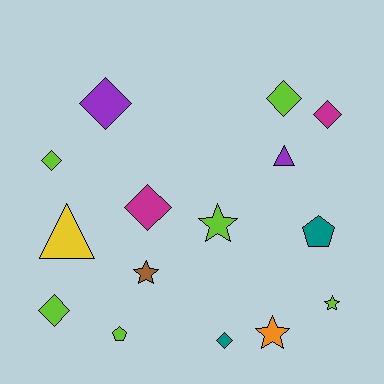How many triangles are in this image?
There are 2 triangles.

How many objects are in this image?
There are 15 objects.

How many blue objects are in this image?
There are no blue objects.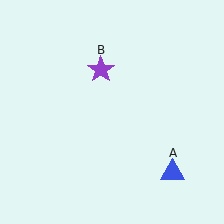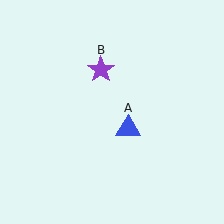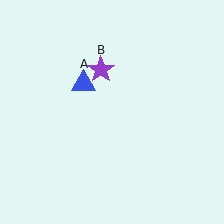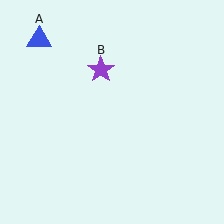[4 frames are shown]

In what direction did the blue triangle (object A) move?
The blue triangle (object A) moved up and to the left.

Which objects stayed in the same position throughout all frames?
Purple star (object B) remained stationary.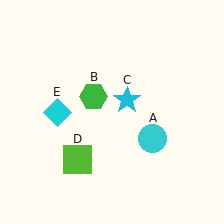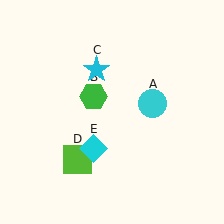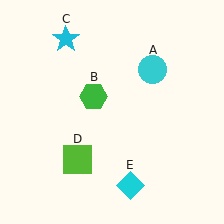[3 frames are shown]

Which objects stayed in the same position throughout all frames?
Green hexagon (object B) and lime square (object D) remained stationary.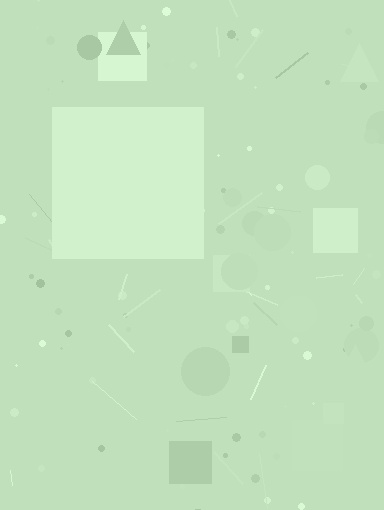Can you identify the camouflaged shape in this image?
The camouflaged shape is a square.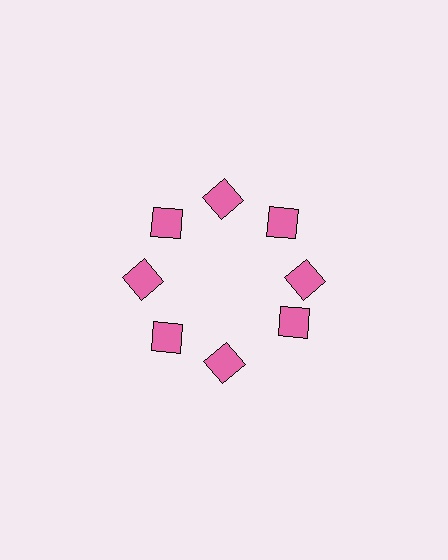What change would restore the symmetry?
The symmetry would be restored by rotating it back into even spacing with its neighbors so that all 8 squares sit at equal angles and equal distance from the center.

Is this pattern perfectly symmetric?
No. The 8 pink squares are arranged in a ring, but one element near the 4 o'clock position is rotated out of alignment along the ring, breaking the 8-fold rotational symmetry.